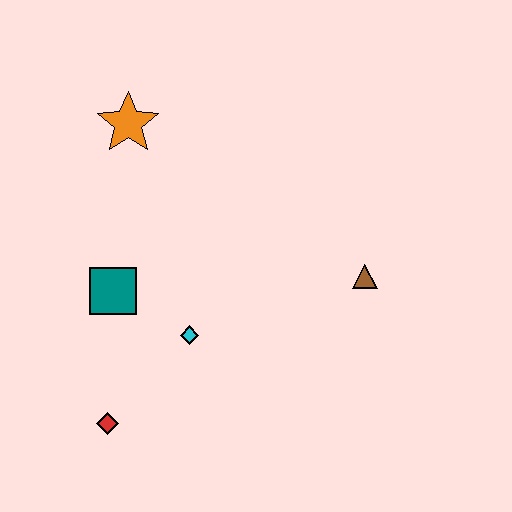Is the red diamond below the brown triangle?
Yes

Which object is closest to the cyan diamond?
The teal square is closest to the cyan diamond.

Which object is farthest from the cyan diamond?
The orange star is farthest from the cyan diamond.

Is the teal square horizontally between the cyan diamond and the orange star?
No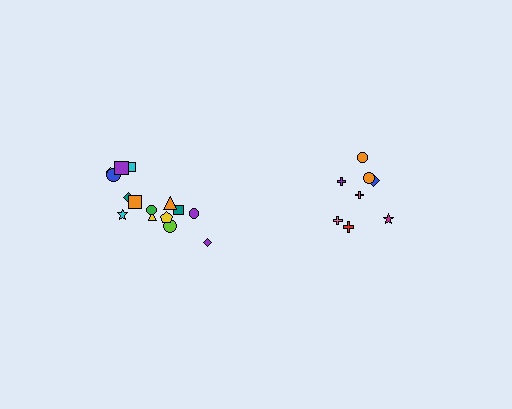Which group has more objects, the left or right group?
The left group.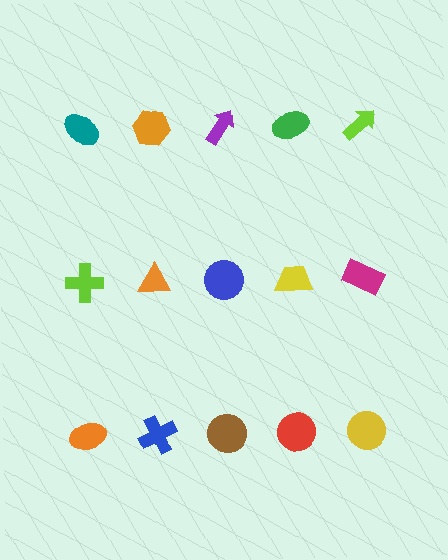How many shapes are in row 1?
5 shapes.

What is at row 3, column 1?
An orange ellipse.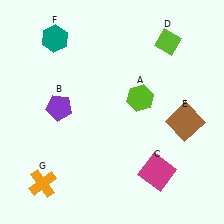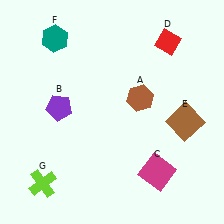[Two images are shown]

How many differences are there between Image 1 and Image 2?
There are 3 differences between the two images.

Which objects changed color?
A changed from lime to brown. D changed from lime to red. G changed from orange to lime.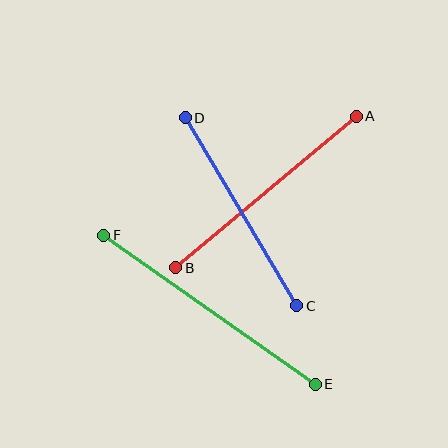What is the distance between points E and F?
The distance is approximately 259 pixels.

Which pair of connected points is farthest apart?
Points E and F are farthest apart.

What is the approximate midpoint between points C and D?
The midpoint is at approximately (241, 212) pixels.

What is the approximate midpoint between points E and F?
The midpoint is at approximately (209, 310) pixels.